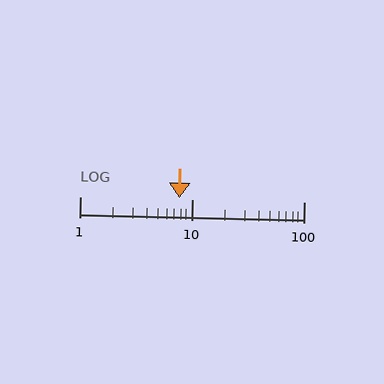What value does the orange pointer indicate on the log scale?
The pointer indicates approximately 7.8.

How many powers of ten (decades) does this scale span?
The scale spans 2 decades, from 1 to 100.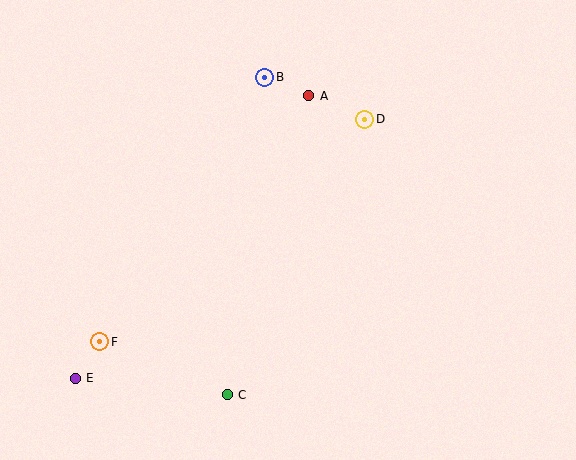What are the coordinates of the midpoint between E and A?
The midpoint between E and A is at (192, 237).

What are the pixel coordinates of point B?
Point B is at (265, 77).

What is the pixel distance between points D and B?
The distance between D and B is 108 pixels.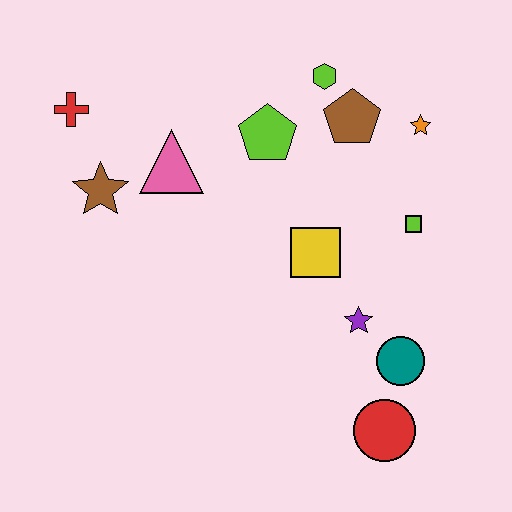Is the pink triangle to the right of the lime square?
No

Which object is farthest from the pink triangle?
The red circle is farthest from the pink triangle.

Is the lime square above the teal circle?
Yes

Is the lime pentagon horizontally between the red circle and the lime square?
No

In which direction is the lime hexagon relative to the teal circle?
The lime hexagon is above the teal circle.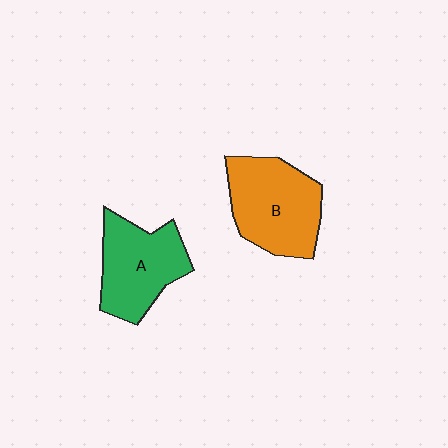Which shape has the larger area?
Shape B (orange).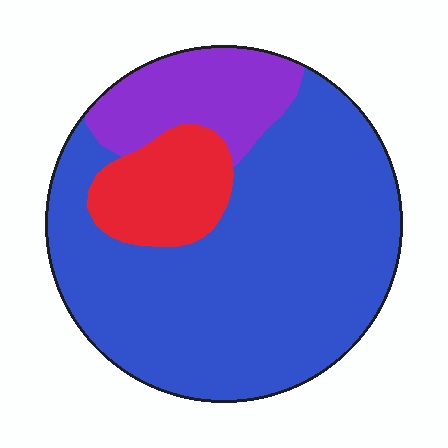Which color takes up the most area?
Blue, at roughly 70%.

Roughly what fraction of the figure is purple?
Purple takes up about one sixth (1/6) of the figure.